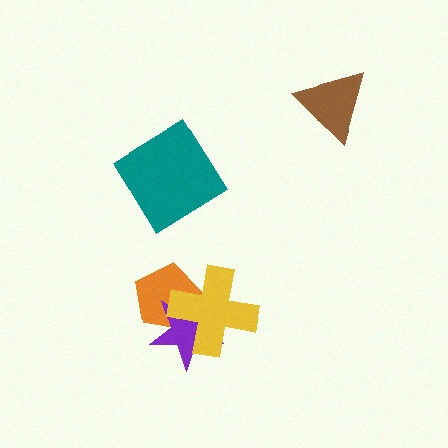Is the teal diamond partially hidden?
No, no other shape covers it.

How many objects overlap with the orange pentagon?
2 objects overlap with the orange pentagon.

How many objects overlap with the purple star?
2 objects overlap with the purple star.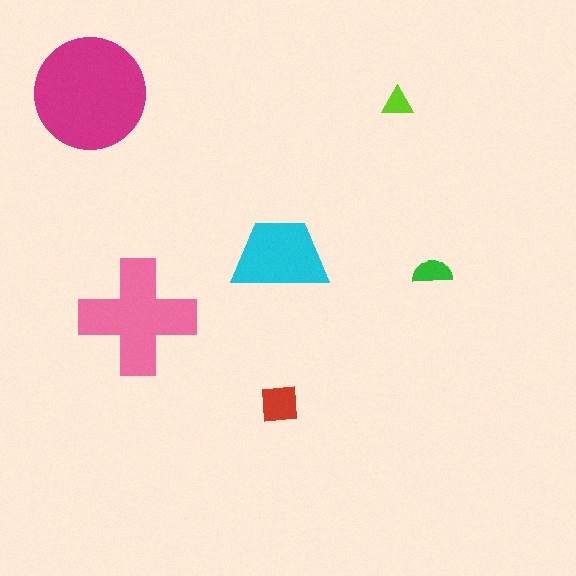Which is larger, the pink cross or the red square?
The pink cross.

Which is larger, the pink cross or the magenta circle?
The magenta circle.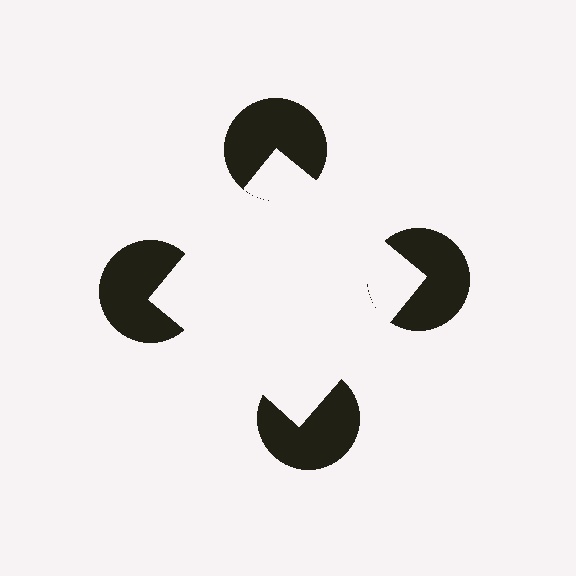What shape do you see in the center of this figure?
An illusory square — its edges are inferred from the aligned wedge cuts in the pac-man discs, not physically drawn.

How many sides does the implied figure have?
4 sides.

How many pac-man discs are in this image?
There are 4 — one at each vertex of the illusory square.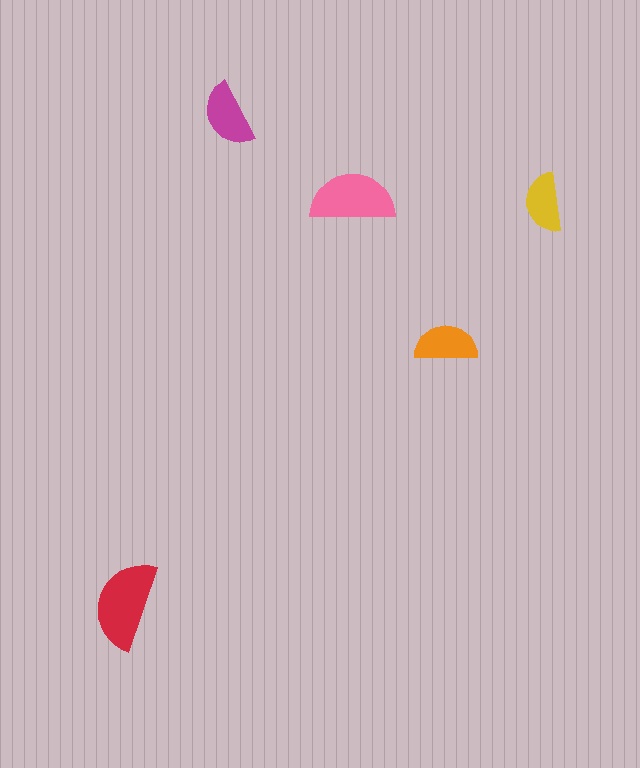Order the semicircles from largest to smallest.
the red one, the pink one, the magenta one, the orange one, the yellow one.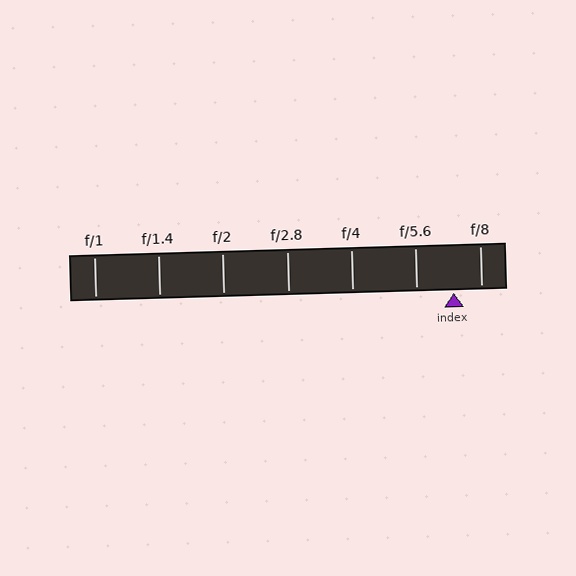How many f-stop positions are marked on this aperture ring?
There are 7 f-stop positions marked.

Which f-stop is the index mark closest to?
The index mark is closest to f/8.